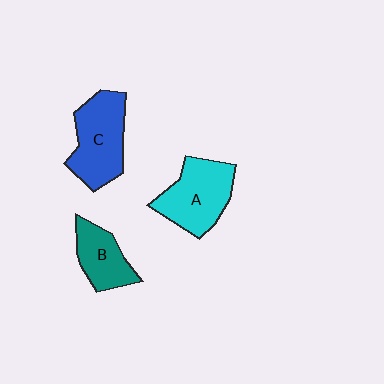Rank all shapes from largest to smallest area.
From largest to smallest: C (blue), A (cyan), B (teal).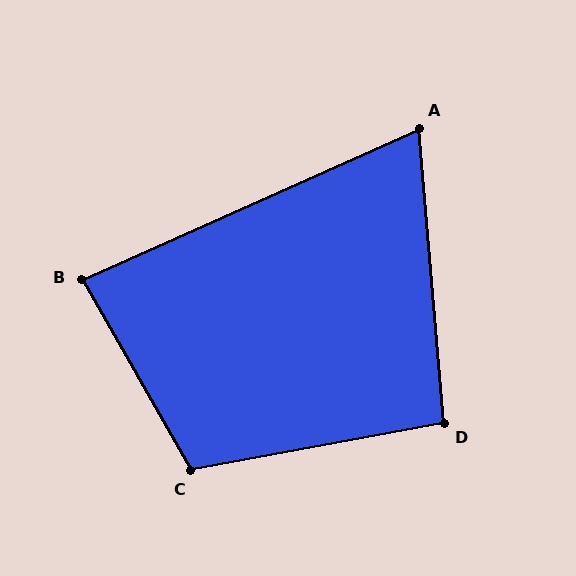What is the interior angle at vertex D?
Approximately 96 degrees (obtuse).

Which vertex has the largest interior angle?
C, at approximately 109 degrees.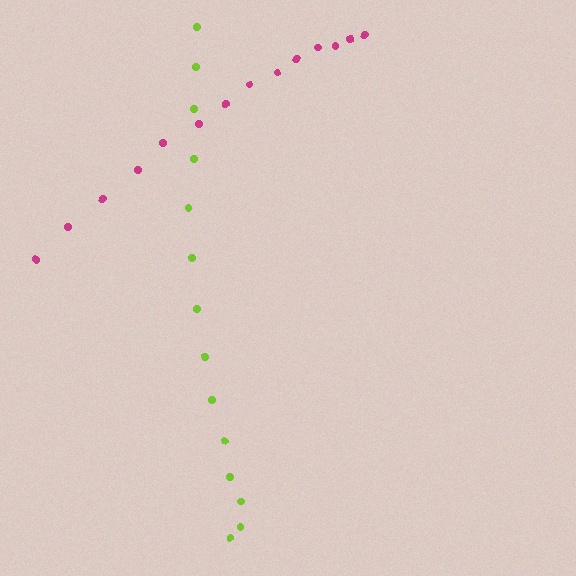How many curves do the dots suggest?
There are 2 distinct paths.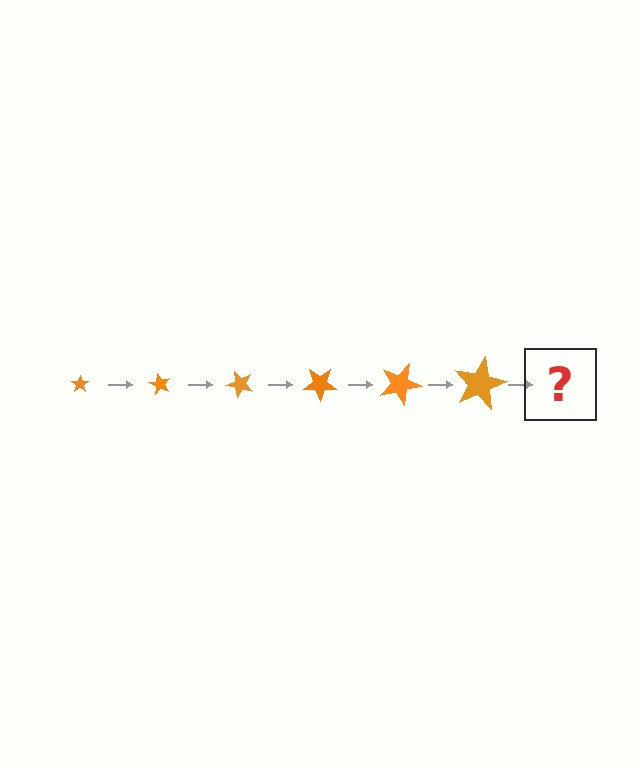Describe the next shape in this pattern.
It should be a star, larger than the previous one and rotated 360 degrees from the start.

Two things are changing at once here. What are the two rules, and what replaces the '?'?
The two rules are that the star grows larger each step and it rotates 60 degrees each step. The '?' should be a star, larger than the previous one and rotated 360 degrees from the start.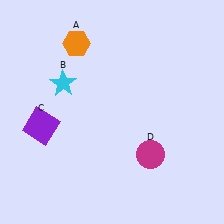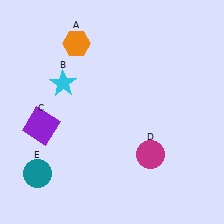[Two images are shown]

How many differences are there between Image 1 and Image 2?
There is 1 difference between the two images.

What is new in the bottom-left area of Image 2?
A teal circle (E) was added in the bottom-left area of Image 2.